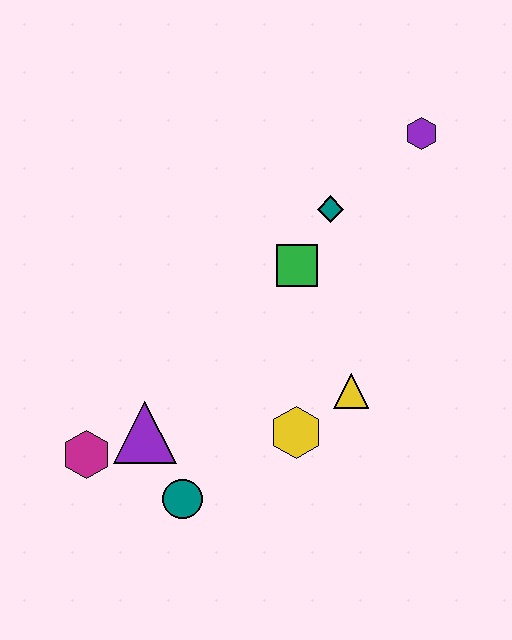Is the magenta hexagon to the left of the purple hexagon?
Yes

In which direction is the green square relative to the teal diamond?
The green square is below the teal diamond.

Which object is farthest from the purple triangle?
The purple hexagon is farthest from the purple triangle.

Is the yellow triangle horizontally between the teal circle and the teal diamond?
No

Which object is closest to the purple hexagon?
The teal diamond is closest to the purple hexagon.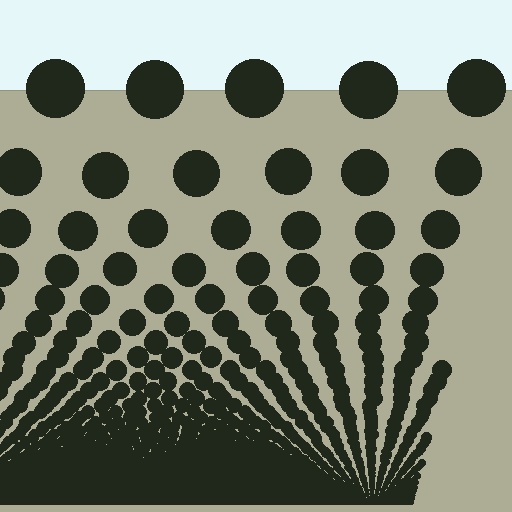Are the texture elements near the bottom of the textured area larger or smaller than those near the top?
Smaller. The gradient is inverted — elements near the bottom are smaller and denser.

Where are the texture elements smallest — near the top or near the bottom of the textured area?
Near the bottom.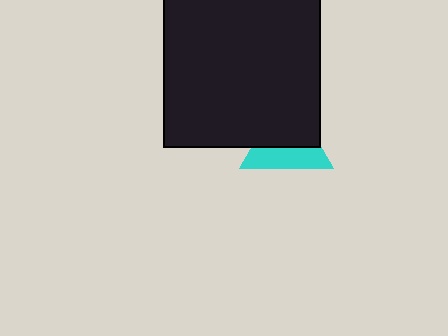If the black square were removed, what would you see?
You would see the complete cyan triangle.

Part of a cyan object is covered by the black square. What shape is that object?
It is a triangle.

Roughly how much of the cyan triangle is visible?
About half of it is visible (roughly 46%).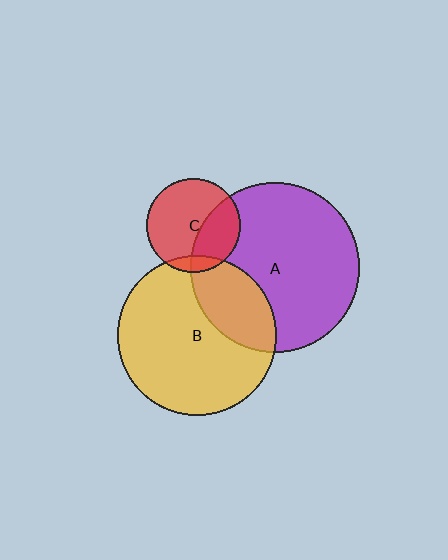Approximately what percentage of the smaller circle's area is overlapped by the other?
Approximately 25%.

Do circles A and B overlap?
Yes.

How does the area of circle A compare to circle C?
Approximately 3.3 times.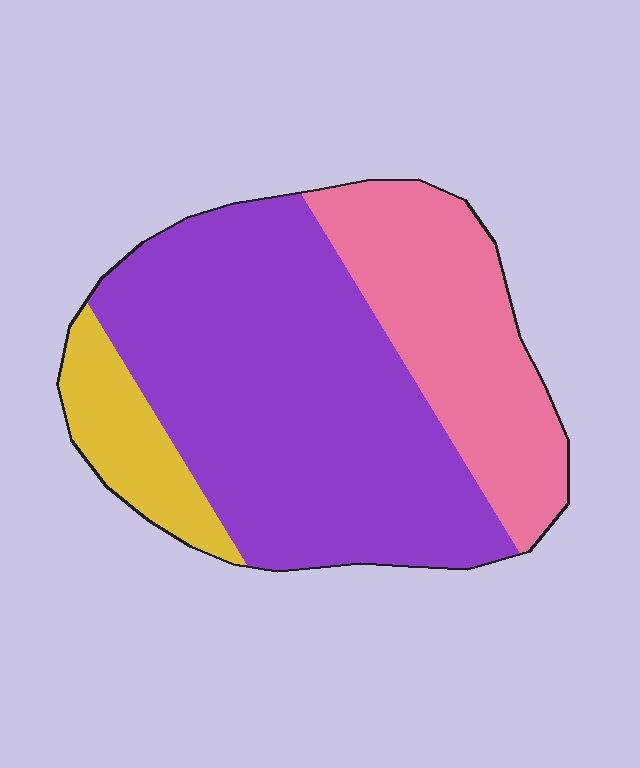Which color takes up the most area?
Purple, at roughly 60%.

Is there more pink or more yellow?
Pink.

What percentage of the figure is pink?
Pink covers around 30% of the figure.